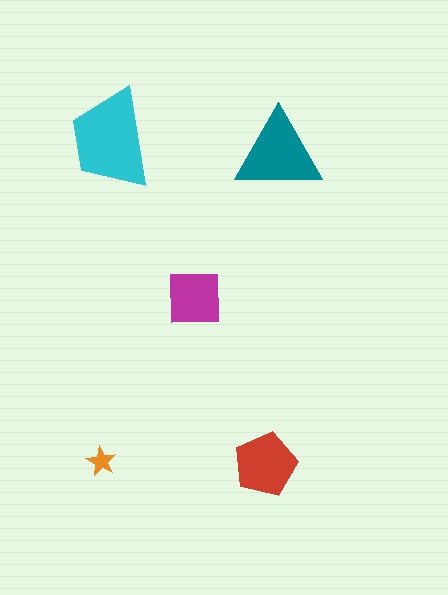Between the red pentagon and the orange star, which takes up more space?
The red pentagon.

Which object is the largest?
The cyan trapezoid.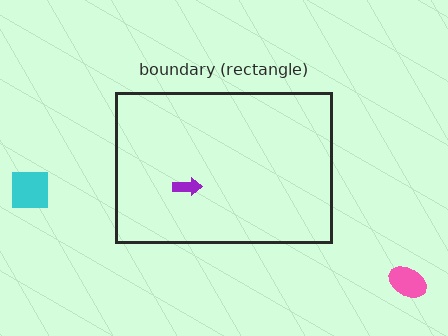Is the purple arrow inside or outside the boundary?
Inside.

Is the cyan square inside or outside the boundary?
Outside.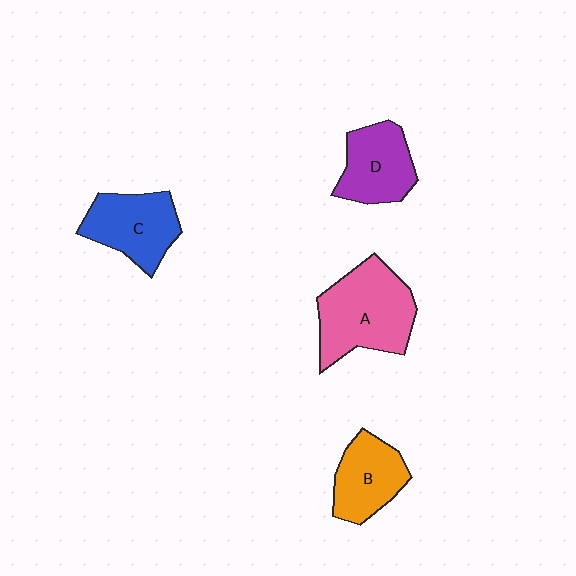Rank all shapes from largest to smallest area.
From largest to smallest: A (pink), C (blue), D (purple), B (orange).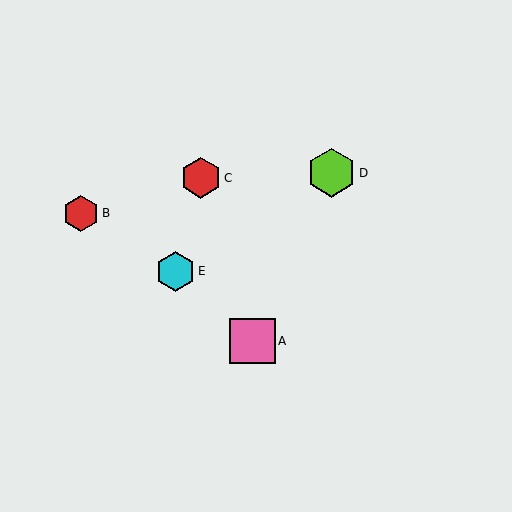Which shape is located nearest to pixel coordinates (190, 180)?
The red hexagon (labeled C) at (201, 178) is nearest to that location.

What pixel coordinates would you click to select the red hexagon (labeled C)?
Click at (201, 178) to select the red hexagon C.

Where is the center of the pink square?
The center of the pink square is at (252, 341).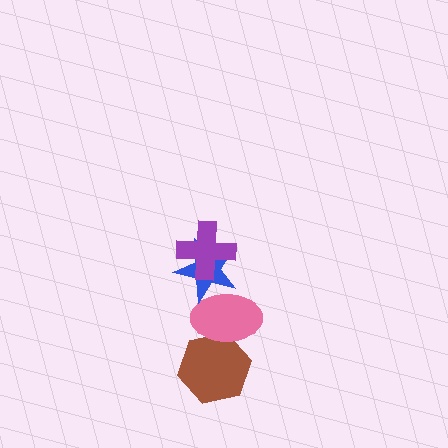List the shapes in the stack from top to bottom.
From top to bottom: the purple cross, the blue star, the pink ellipse, the brown hexagon.